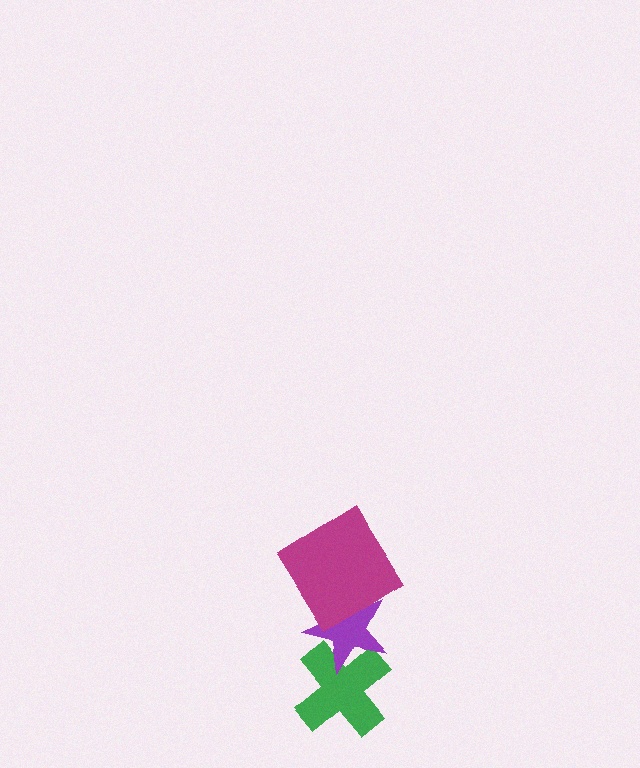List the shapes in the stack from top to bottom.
From top to bottom: the magenta diamond, the purple star, the green cross.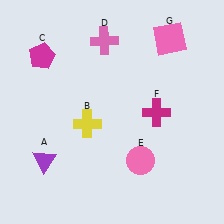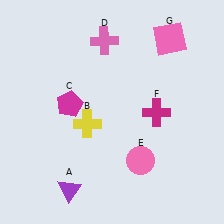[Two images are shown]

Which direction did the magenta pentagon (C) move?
The magenta pentagon (C) moved down.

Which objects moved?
The objects that moved are: the purple triangle (A), the magenta pentagon (C).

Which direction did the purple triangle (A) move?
The purple triangle (A) moved down.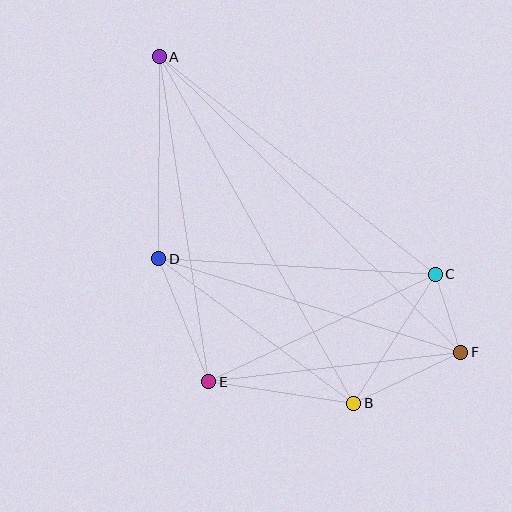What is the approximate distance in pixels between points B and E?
The distance between B and E is approximately 146 pixels.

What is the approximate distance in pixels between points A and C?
The distance between A and C is approximately 351 pixels.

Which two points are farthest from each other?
Points A and F are farthest from each other.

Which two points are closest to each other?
Points C and F are closest to each other.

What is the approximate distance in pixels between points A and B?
The distance between A and B is approximately 398 pixels.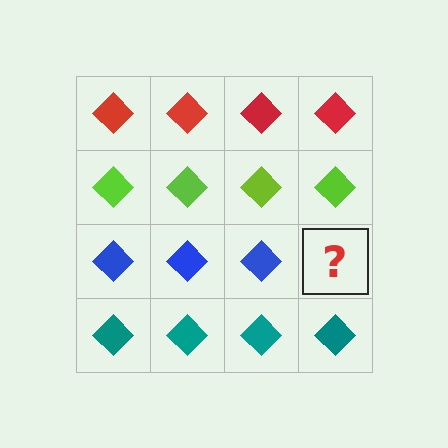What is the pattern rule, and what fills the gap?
The rule is that each row has a consistent color. The gap should be filled with a blue diamond.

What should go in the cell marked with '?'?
The missing cell should contain a blue diamond.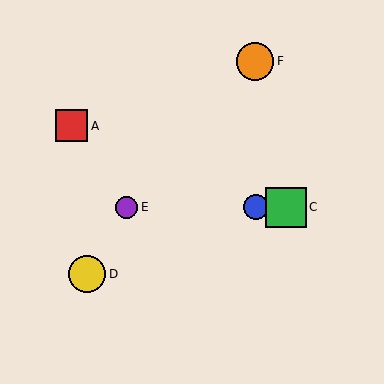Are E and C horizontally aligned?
Yes, both are at y≈207.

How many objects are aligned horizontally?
3 objects (B, C, E) are aligned horizontally.